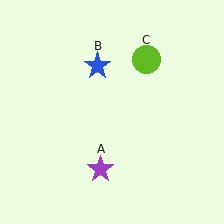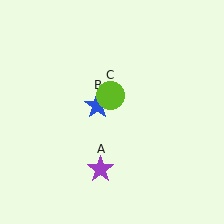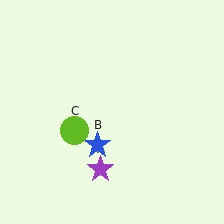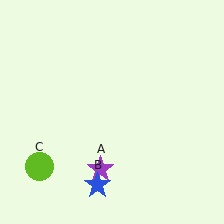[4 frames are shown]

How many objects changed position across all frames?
2 objects changed position: blue star (object B), lime circle (object C).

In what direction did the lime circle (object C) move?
The lime circle (object C) moved down and to the left.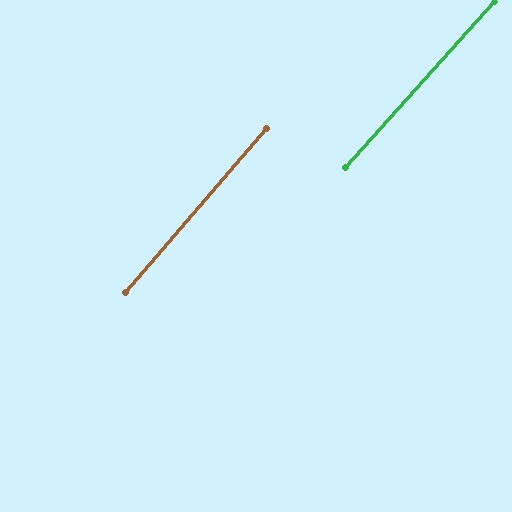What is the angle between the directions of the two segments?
Approximately 1 degree.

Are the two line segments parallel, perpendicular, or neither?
Parallel — their directions differ by only 1.2°.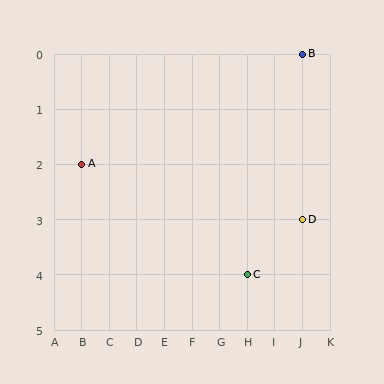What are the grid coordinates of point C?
Point C is at grid coordinates (H, 4).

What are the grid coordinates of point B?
Point B is at grid coordinates (J, 0).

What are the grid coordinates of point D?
Point D is at grid coordinates (J, 3).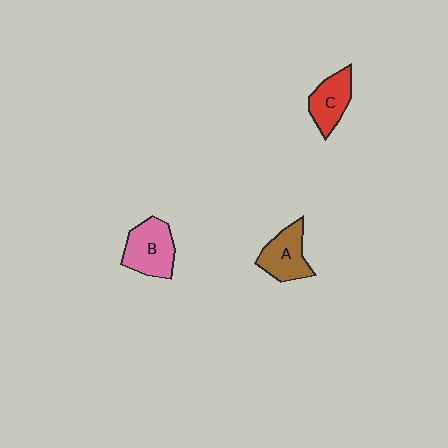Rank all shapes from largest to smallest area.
From largest to smallest: B (pink), A (brown), C (red).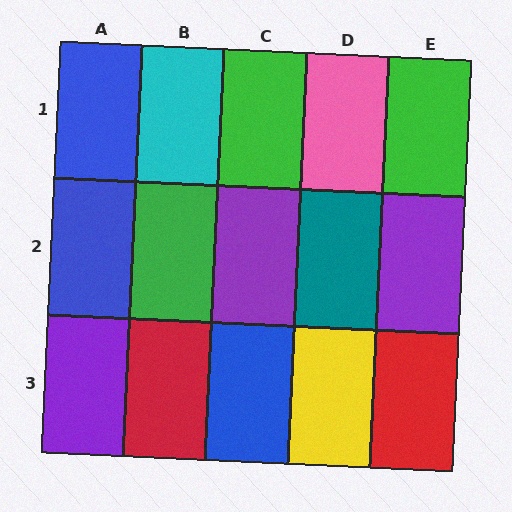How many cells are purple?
3 cells are purple.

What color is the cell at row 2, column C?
Purple.